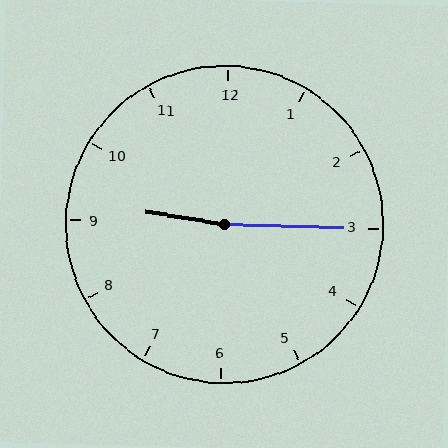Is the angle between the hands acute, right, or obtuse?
It is obtuse.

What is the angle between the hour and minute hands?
Approximately 172 degrees.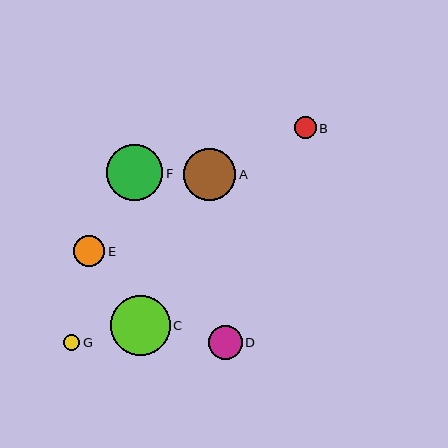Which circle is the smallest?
Circle G is the smallest with a size of approximately 17 pixels.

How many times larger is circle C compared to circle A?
Circle C is approximately 1.1 times the size of circle A.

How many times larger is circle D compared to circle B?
Circle D is approximately 1.6 times the size of circle B.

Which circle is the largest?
Circle C is the largest with a size of approximately 60 pixels.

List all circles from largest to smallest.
From largest to smallest: C, F, A, D, E, B, G.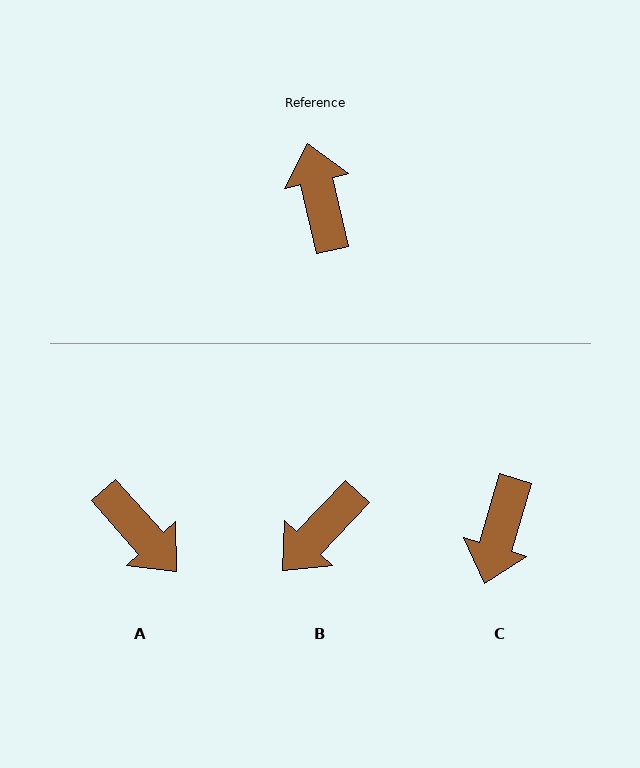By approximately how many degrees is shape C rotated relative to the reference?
Approximately 150 degrees counter-clockwise.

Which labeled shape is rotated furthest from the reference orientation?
A, about 152 degrees away.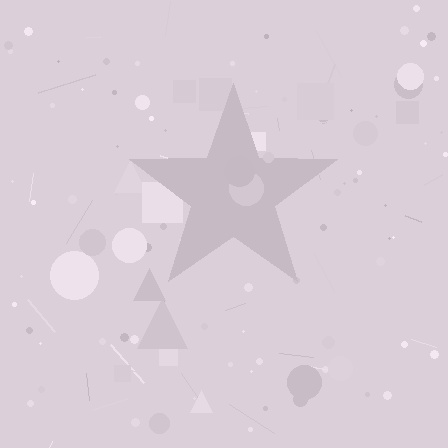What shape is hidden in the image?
A star is hidden in the image.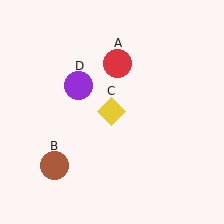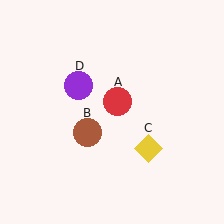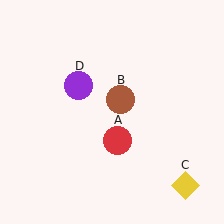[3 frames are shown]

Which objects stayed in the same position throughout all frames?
Purple circle (object D) remained stationary.